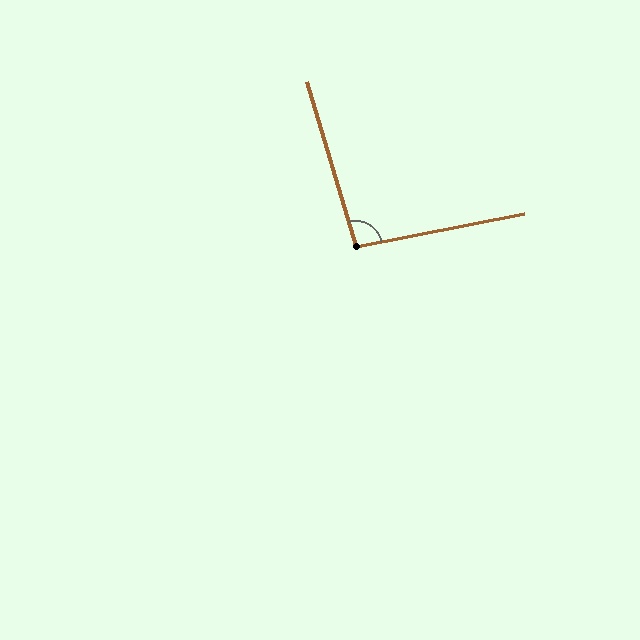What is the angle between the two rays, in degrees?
Approximately 95 degrees.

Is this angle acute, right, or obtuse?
It is obtuse.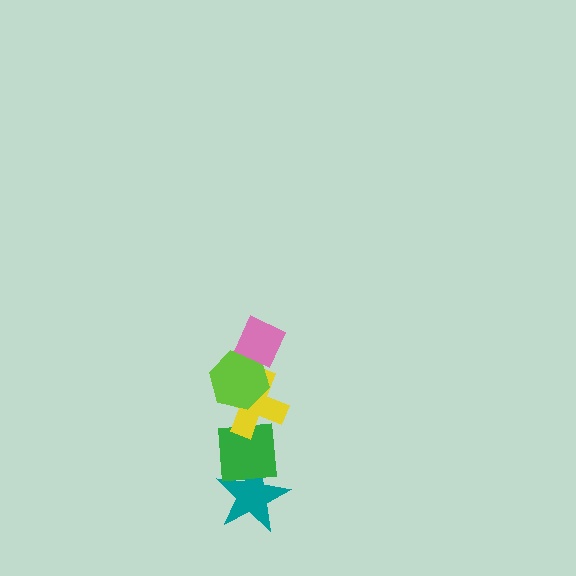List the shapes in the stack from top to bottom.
From top to bottom: the pink diamond, the lime hexagon, the yellow cross, the green square, the teal star.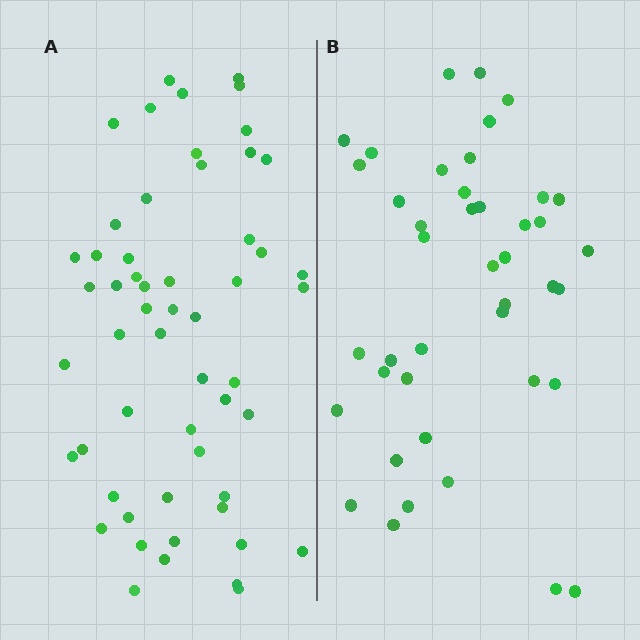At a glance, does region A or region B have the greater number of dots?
Region A (the left region) has more dots.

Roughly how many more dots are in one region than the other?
Region A has approximately 15 more dots than region B.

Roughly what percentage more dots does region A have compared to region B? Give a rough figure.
About 30% more.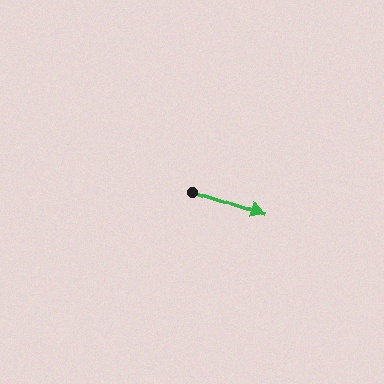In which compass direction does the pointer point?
East.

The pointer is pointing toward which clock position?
Roughly 4 o'clock.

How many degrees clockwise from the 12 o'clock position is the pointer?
Approximately 109 degrees.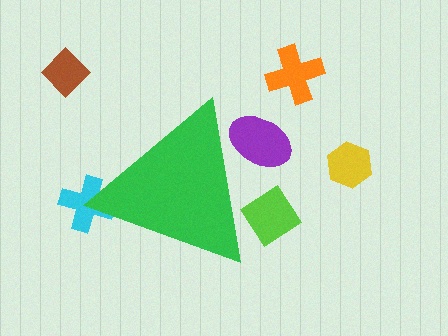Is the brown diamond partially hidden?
No, the brown diamond is fully visible.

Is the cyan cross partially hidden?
Yes, the cyan cross is partially hidden behind the green triangle.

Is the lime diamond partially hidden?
Yes, the lime diamond is partially hidden behind the green triangle.